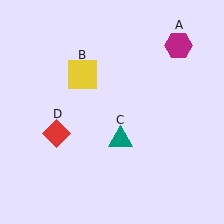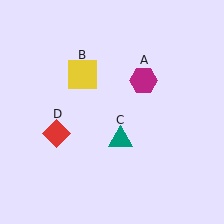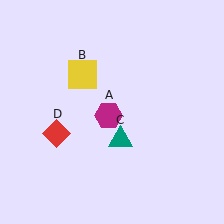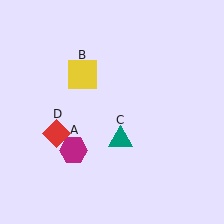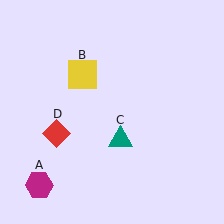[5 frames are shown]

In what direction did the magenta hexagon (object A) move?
The magenta hexagon (object A) moved down and to the left.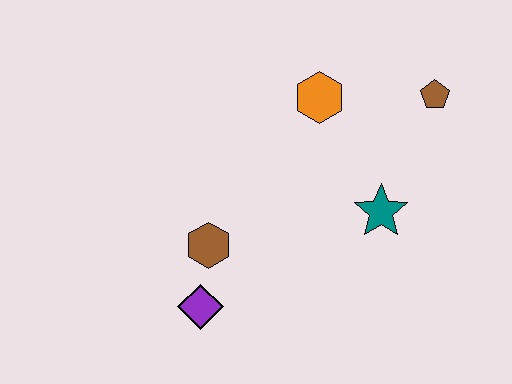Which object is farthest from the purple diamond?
The brown pentagon is farthest from the purple diamond.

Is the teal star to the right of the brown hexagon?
Yes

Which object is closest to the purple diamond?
The brown hexagon is closest to the purple diamond.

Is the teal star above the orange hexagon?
No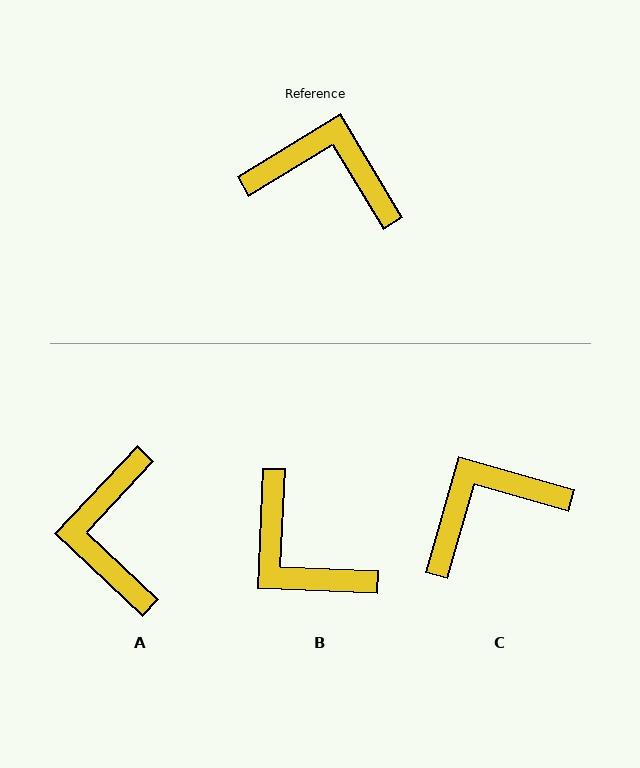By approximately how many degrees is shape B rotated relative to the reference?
Approximately 147 degrees counter-clockwise.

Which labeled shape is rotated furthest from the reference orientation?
B, about 147 degrees away.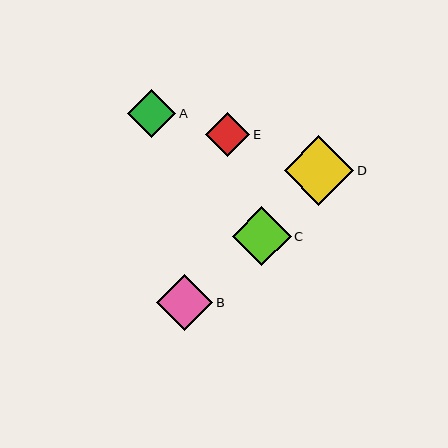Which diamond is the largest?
Diamond D is the largest with a size of approximately 70 pixels.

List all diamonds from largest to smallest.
From largest to smallest: D, C, B, A, E.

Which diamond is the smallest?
Diamond E is the smallest with a size of approximately 44 pixels.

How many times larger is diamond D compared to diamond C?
Diamond D is approximately 1.2 times the size of diamond C.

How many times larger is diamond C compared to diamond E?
Diamond C is approximately 1.3 times the size of diamond E.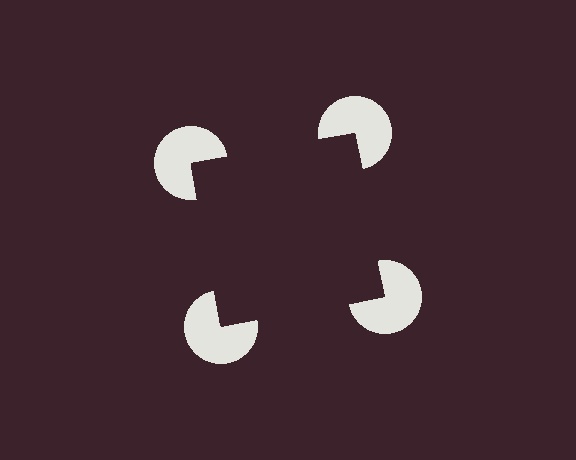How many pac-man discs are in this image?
There are 4 — one at each vertex of the illusory square.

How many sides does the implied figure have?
4 sides.